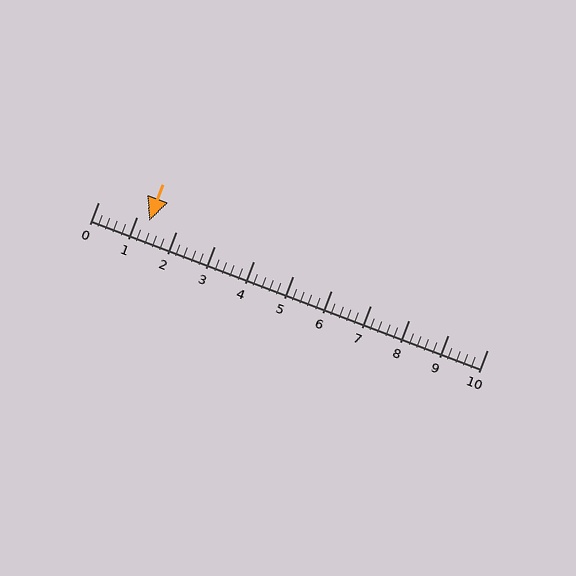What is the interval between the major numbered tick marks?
The major tick marks are spaced 1 units apart.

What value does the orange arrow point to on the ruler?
The orange arrow points to approximately 1.3.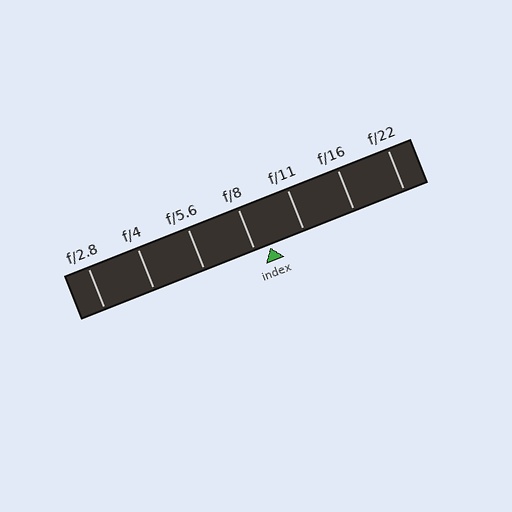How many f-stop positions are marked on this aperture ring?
There are 7 f-stop positions marked.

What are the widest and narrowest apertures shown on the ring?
The widest aperture shown is f/2.8 and the narrowest is f/22.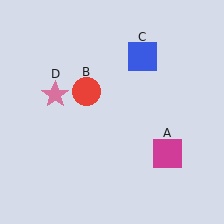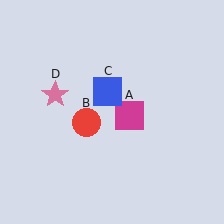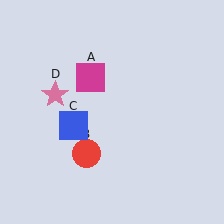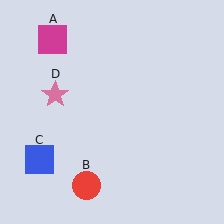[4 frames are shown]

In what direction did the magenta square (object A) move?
The magenta square (object A) moved up and to the left.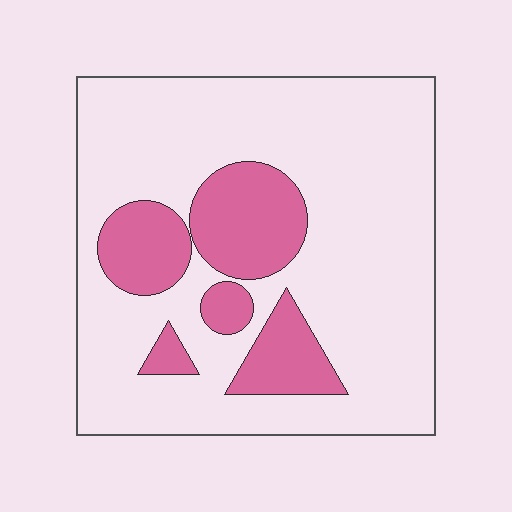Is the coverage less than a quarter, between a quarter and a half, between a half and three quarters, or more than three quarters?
Less than a quarter.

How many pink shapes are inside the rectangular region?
5.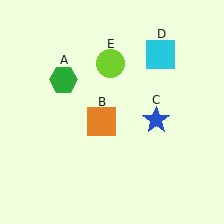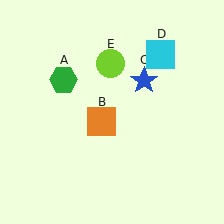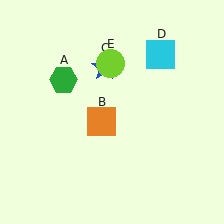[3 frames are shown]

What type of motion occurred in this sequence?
The blue star (object C) rotated counterclockwise around the center of the scene.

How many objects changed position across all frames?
1 object changed position: blue star (object C).